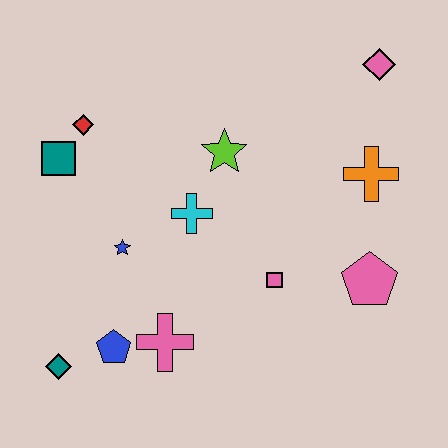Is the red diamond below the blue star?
No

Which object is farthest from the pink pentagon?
The teal square is farthest from the pink pentagon.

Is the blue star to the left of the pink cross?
Yes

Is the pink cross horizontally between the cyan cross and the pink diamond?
No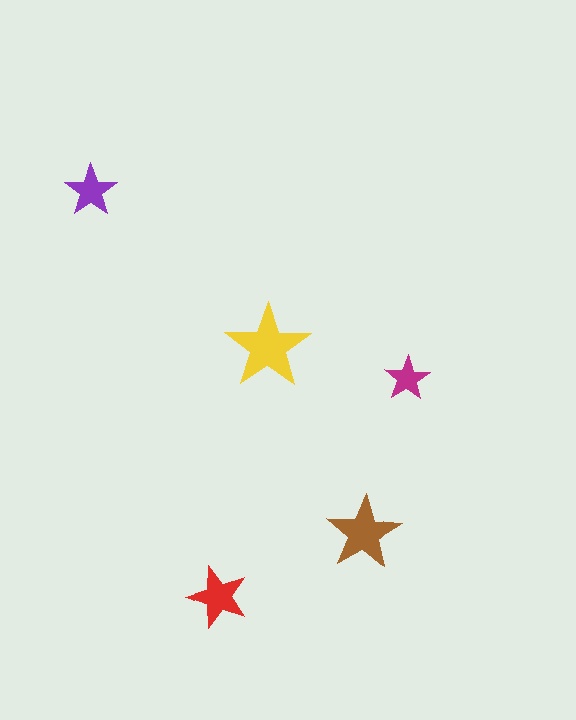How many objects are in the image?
There are 5 objects in the image.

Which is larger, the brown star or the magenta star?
The brown one.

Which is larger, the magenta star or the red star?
The red one.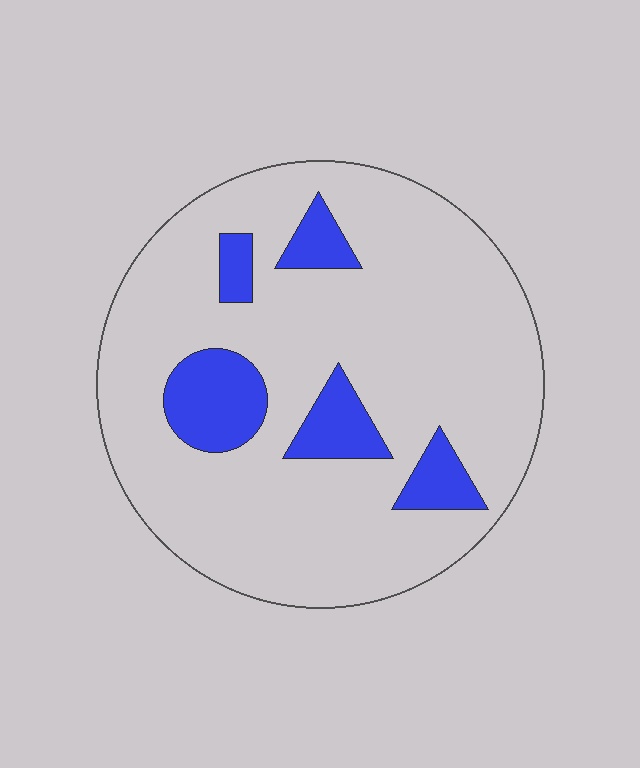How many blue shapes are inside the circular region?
5.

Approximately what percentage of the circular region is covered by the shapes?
Approximately 15%.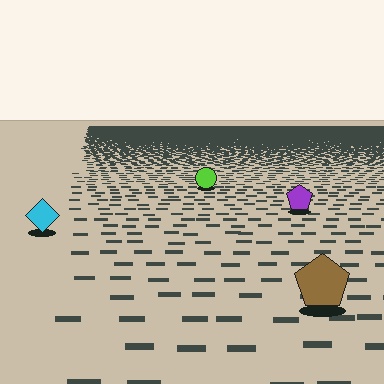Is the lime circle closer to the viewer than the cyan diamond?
No. The cyan diamond is closer — you can tell from the texture gradient: the ground texture is coarser near it.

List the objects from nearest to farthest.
From nearest to farthest: the brown pentagon, the cyan diamond, the purple pentagon, the lime circle.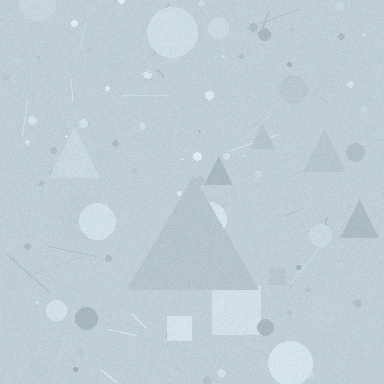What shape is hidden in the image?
A triangle is hidden in the image.